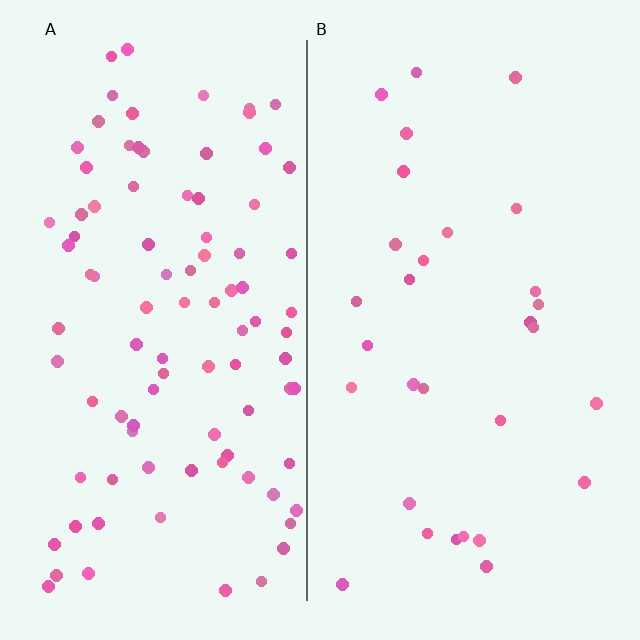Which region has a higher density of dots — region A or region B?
A (the left).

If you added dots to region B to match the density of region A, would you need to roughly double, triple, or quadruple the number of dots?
Approximately triple.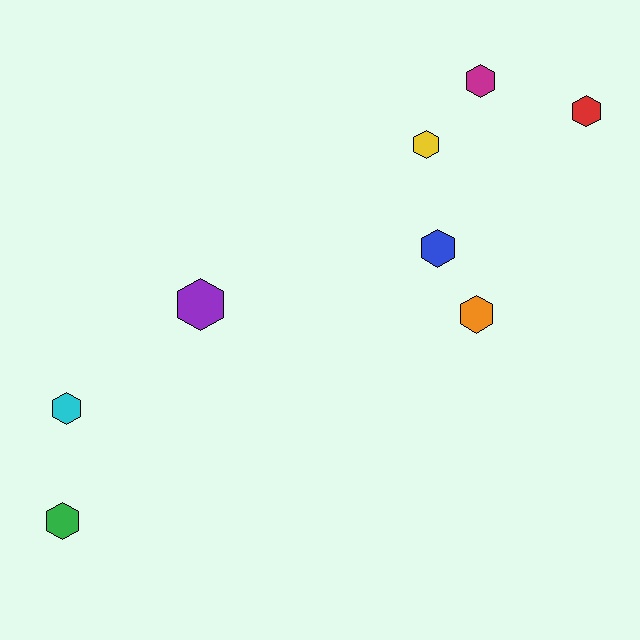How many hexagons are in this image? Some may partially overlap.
There are 8 hexagons.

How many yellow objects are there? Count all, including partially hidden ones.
There is 1 yellow object.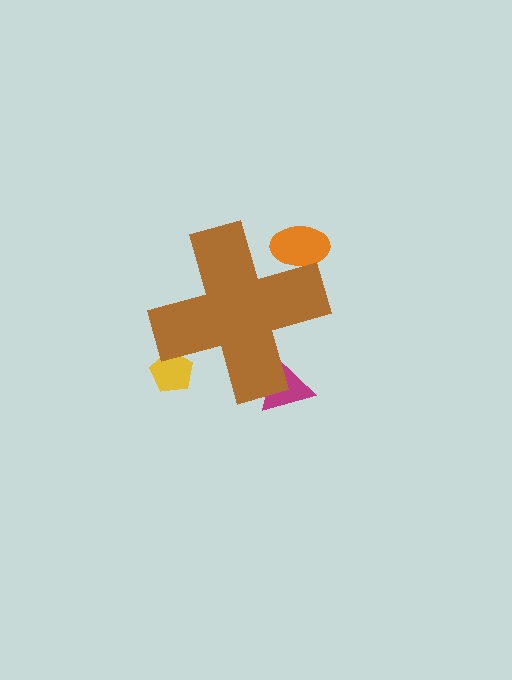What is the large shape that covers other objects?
A brown cross.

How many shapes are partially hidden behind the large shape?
3 shapes are partially hidden.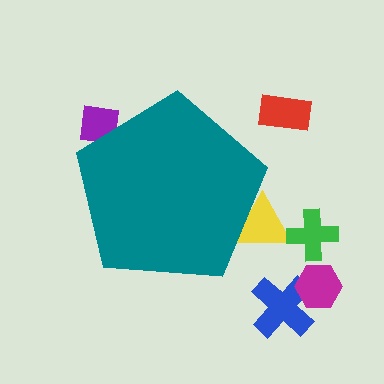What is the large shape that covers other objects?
A teal pentagon.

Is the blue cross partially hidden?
No, the blue cross is fully visible.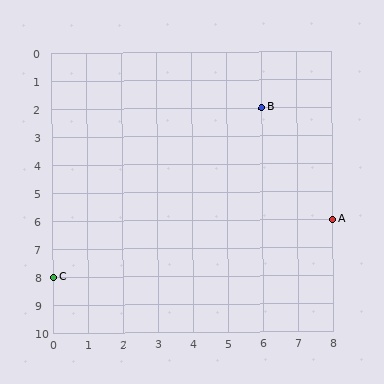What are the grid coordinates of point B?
Point B is at grid coordinates (6, 2).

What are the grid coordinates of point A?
Point A is at grid coordinates (8, 6).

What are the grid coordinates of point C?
Point C is at grid coordinates (0, 8).